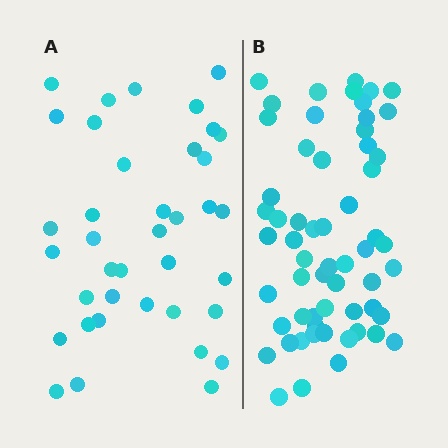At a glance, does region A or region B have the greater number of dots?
Region B (the right region) has more dots.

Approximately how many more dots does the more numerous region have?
Region B has approximately 20 more dots than region A.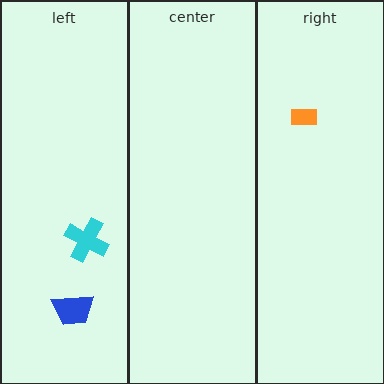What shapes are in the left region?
The blue trapezoid, the cyan cross.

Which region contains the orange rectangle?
The right region.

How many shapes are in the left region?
2.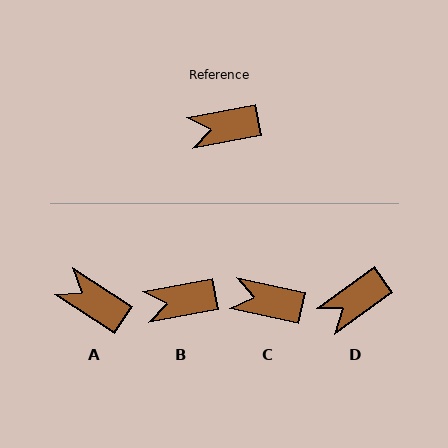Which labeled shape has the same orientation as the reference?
B.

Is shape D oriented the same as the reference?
No, it is off by about 25 degrees.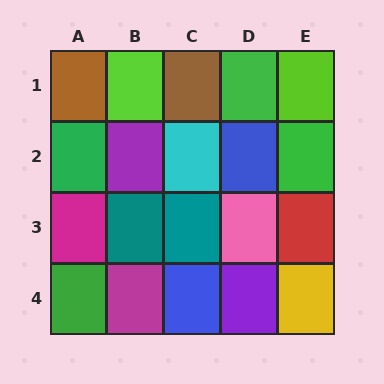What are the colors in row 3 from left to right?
Magenta, teal, teal, pink, red.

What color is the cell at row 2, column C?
Cyan.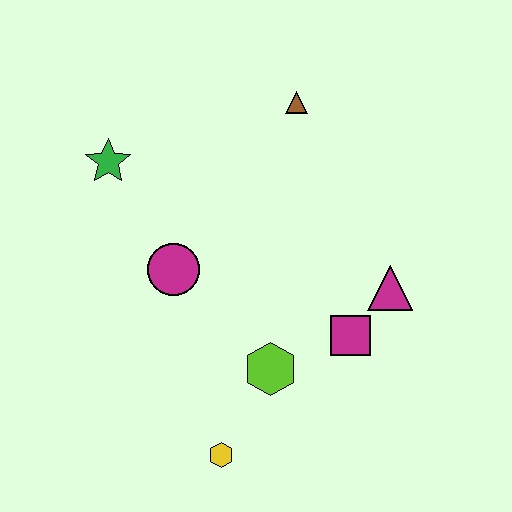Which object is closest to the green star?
The magenta circle is closest to the green star.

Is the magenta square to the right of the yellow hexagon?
Yes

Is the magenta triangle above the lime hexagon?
Yes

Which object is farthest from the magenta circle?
The magenta triangle is farthest from the magenta circle.